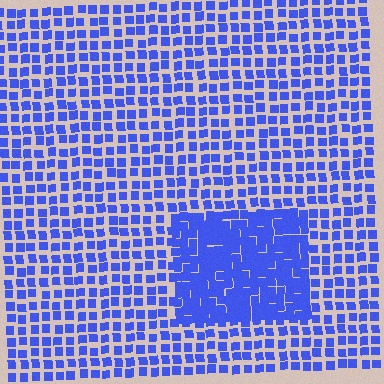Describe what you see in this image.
The image contains small blue elements arranged at two different densities. A rectangle-shaped region is visible where the elements are more densely packed than the surrounding area.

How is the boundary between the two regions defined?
The boundary is defined by a change in element density (approximately 1.9x ratio). All elements are the same color, size, and shape.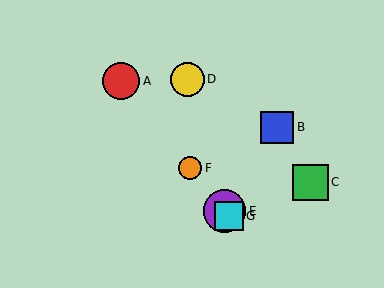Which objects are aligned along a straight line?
Objects A, E, F, G are aligned along a straight line.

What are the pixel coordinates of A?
Object A is at (121, 81).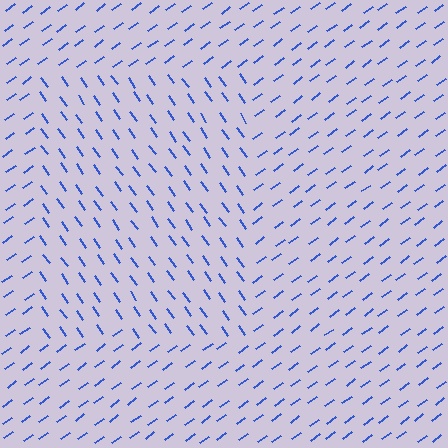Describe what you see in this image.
The image is filled with small blue line segments. A rectangle region in the image has lines oriented differently from the surrounding lines, creating a visible texture boundary.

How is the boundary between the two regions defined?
The boundary is defined purely by a change in line orientation (approximately 90 degrees difference). All lines are the same color and thickness.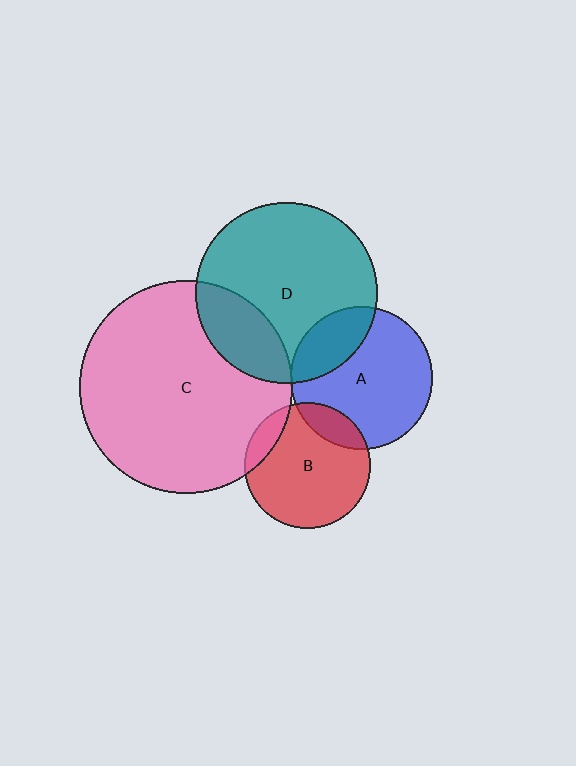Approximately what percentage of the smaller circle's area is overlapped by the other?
Approximately 15%.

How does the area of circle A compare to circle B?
Approximately 1.3 times.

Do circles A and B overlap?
Yes.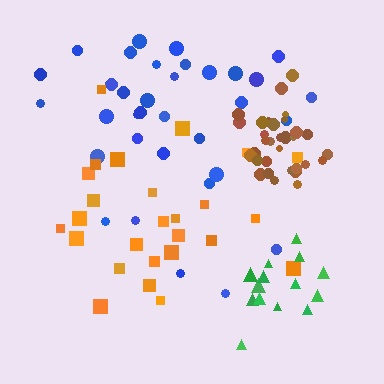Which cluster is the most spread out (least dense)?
Orange.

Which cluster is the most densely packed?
Brown.